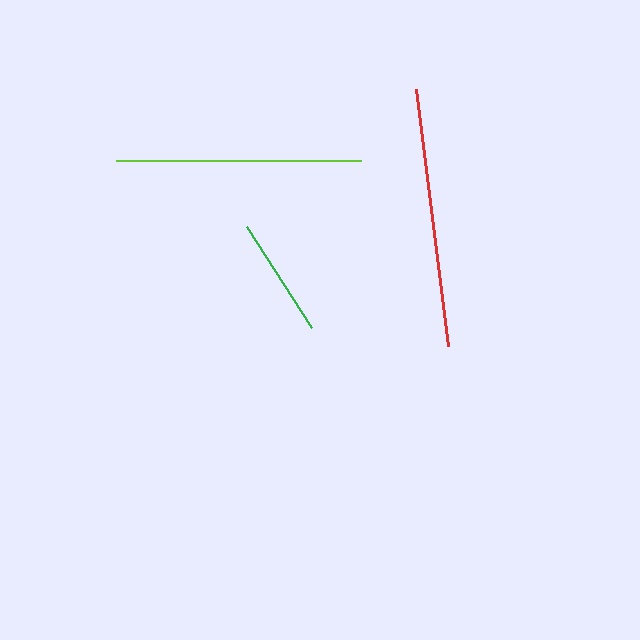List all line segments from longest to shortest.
From longest to shortest: red, lime, green.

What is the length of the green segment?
The green segment is approximately 120 pixels long.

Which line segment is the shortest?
The green line is the shortest at approximately 120 pixels.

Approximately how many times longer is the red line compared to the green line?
The red line is approximately 2.2 times the length of the green line.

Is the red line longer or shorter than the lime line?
The red line is longer than the lime line.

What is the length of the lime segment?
The lime segment is approximately 246 pixels long.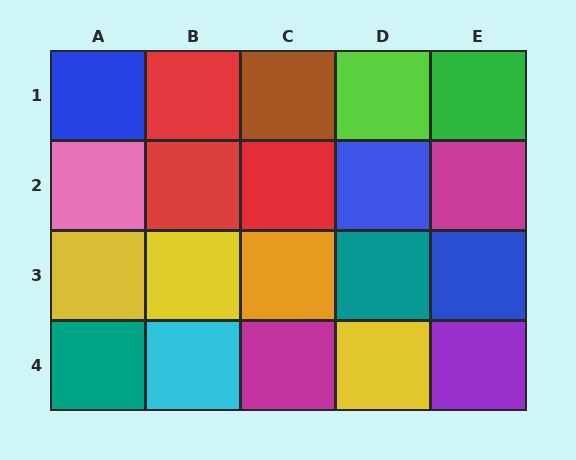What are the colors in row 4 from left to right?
Teal, cyan, magenta, yellow, purple.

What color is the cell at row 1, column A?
Blue.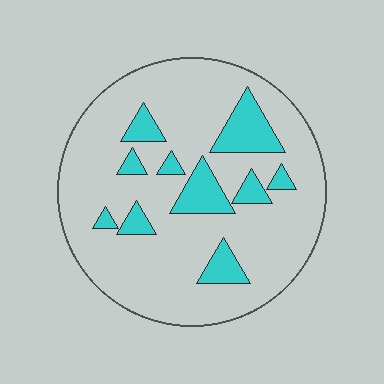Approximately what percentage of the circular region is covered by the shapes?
Approximately 15%.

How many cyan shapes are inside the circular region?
10.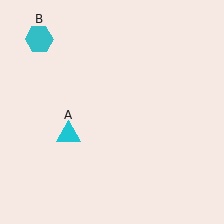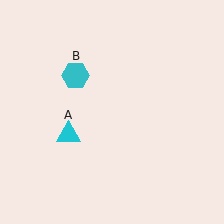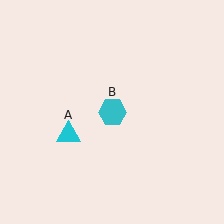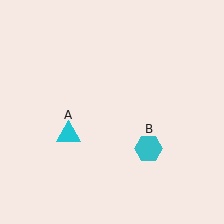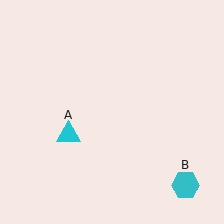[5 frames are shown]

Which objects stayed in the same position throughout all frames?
Cyan triangle (object A) remained stationary.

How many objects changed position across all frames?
1 object changed position: cyan hexagon (object B).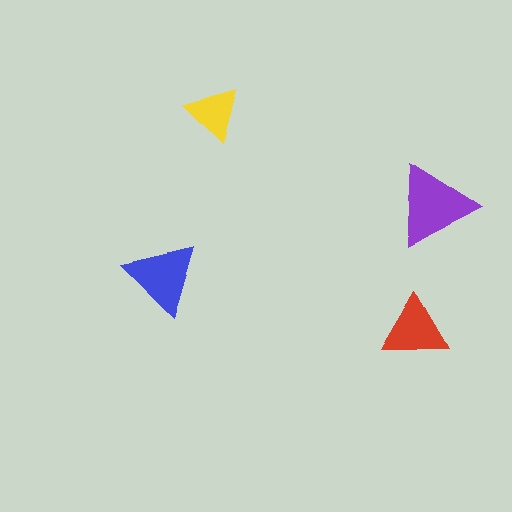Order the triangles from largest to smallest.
the purple one, the blue one, the red one, the yellow one.